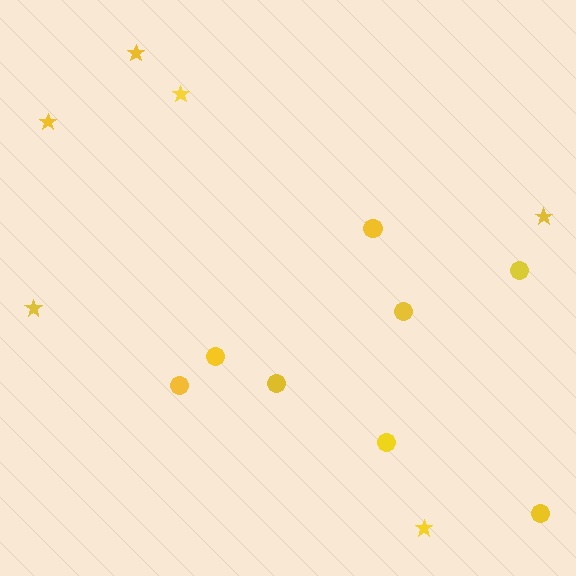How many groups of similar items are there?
There are 2 groups: one group of stars (6) and one group of circles (8).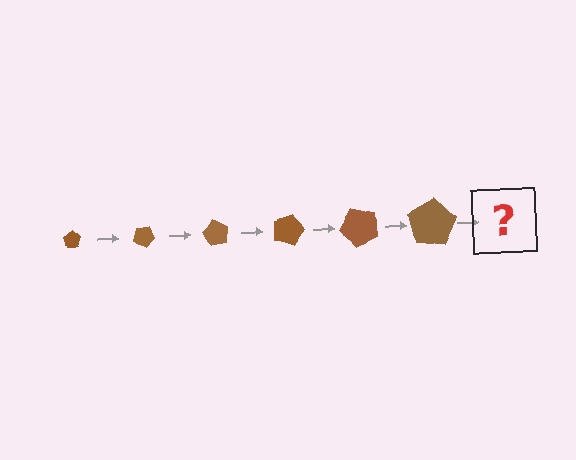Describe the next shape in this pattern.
It should be a pentagon, larger than the previous one and rotated 180 degrees from the start.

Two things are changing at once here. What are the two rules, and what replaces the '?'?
The two rules are that the pentagon grows larger each step and it rotates 30 degrees each step. The '?' should be a pentagon, larger than the previous one and rotated 180 degrees from the start.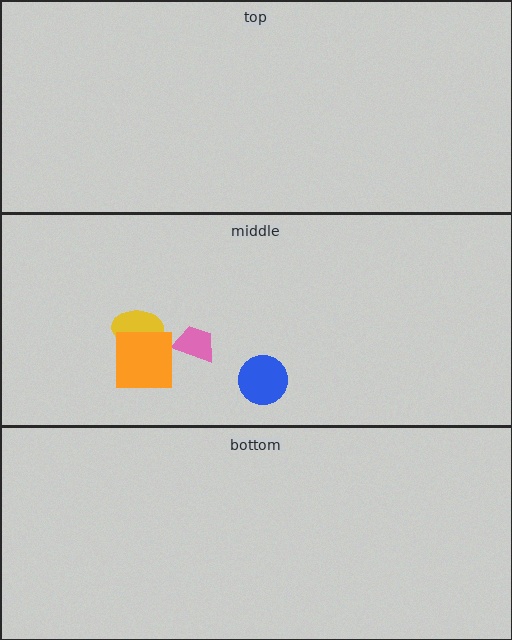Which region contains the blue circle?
The middle region.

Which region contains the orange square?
The middle region.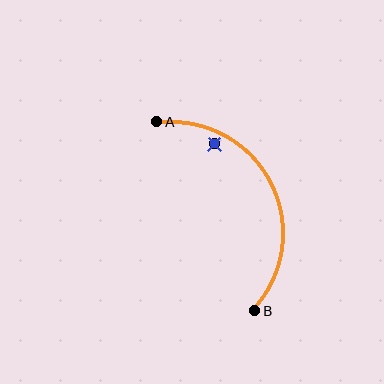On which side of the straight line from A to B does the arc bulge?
The arc bulges to the right of the straight line connecting A and B.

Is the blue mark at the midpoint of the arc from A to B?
No — the blue mark does not lie on the arc at all. It sits slightly inside the curve.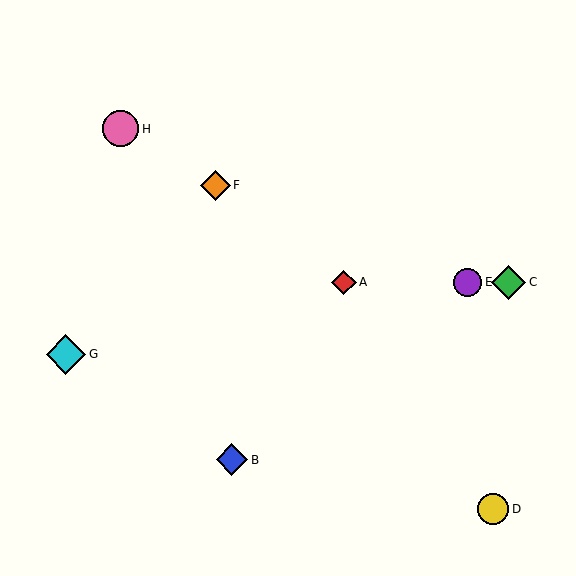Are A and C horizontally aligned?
Yes, both are at y≈282.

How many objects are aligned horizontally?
3 objects (A, C, E) are aligned horizontally.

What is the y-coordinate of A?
Object A is at y≈282.